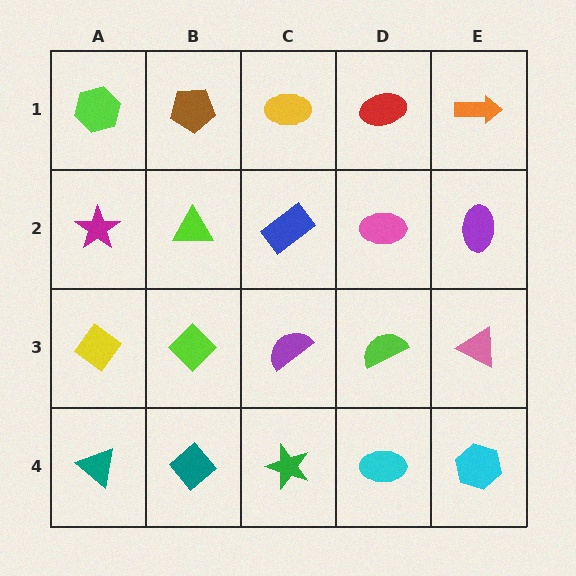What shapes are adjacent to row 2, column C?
A yellow ellipse (row 1, column C), a purple semicircle (row 3, column C), a lime triangle (row 2, column B), a pink ellipse (row 2, column D).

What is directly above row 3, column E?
A purple ellipse.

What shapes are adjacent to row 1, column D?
A pink ellipse (row 2, column D), a yellow ellipse (row 1, column C), an orange arrow (row 1, column E).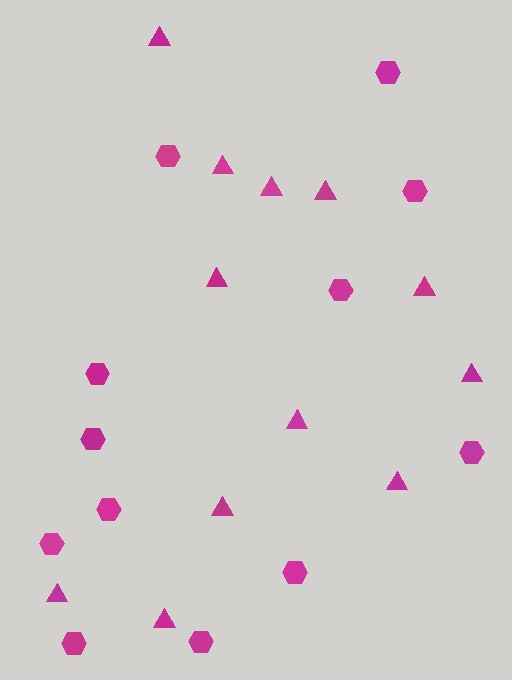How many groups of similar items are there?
There are 2 groups: one group of hexagons (12) and one group of triangles (12).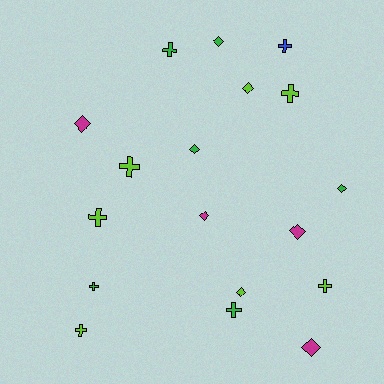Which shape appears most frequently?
Cross, with 9 objects.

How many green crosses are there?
There are 3 green crosses.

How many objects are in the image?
There are 18 objects.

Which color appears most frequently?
Lime, with 7 objects.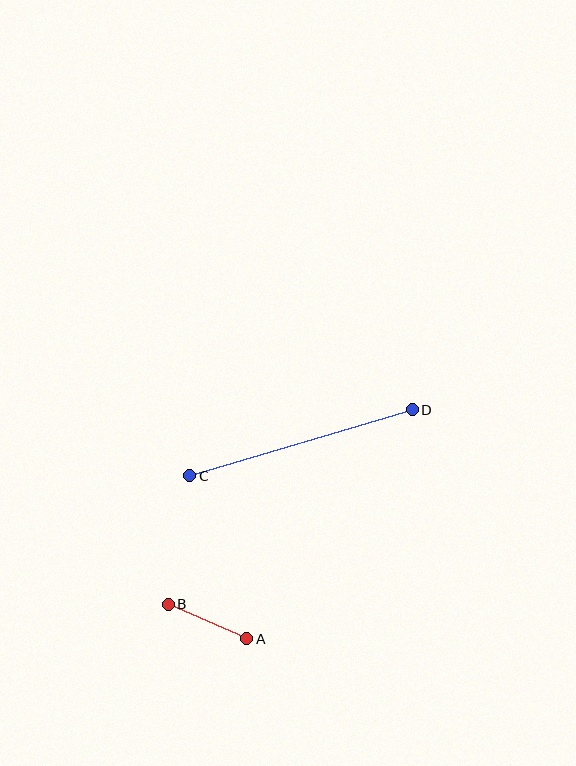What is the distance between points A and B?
The distance is approximately 86 pixels.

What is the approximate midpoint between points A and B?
The midpoint is at approximately (208, 622) pixels.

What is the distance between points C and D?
The distance is approximately 232 pixels.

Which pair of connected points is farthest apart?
Points C and D are farthest apart.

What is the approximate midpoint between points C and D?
The midpoint is at approximately (301, 443) pixels.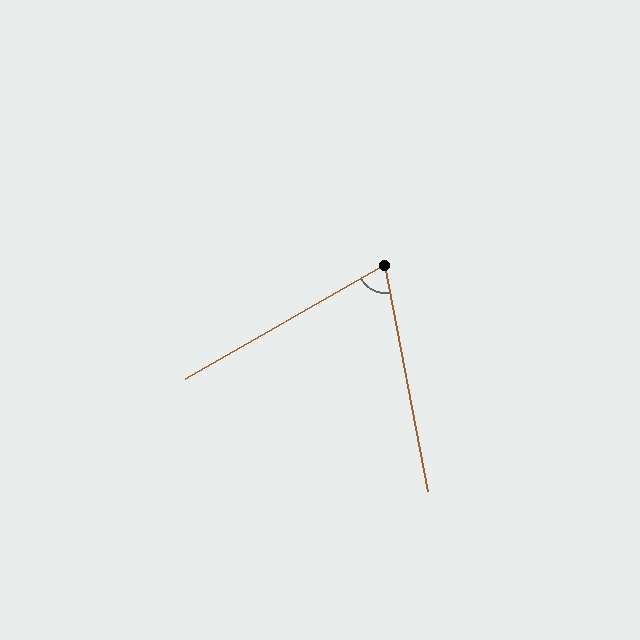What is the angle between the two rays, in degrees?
Approximately 71 degrees.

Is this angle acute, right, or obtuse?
It is acute.